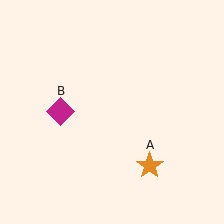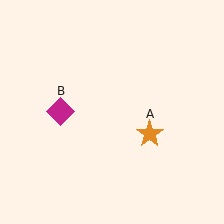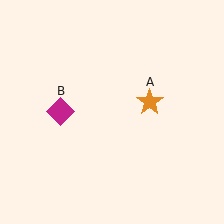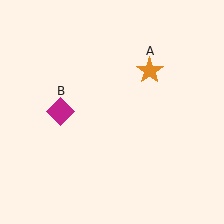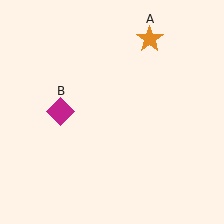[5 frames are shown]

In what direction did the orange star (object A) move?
The orange star (object A) moved up.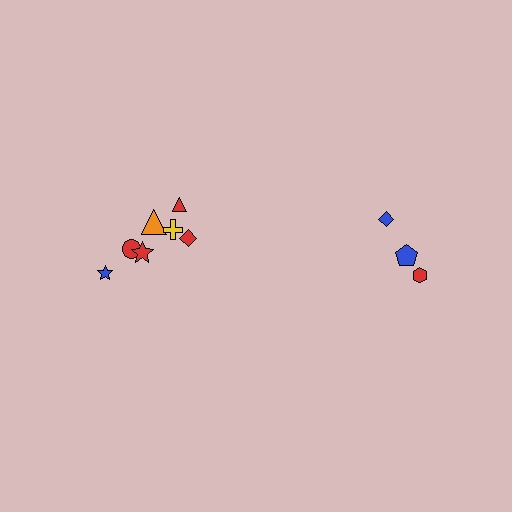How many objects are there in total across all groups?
There are 10 objects.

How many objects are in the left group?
There are 7 objects.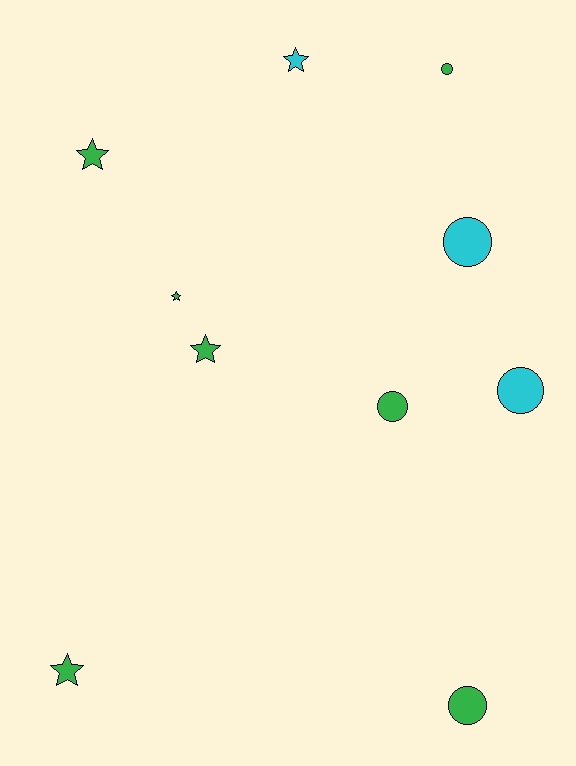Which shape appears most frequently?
Star, with 5 objects.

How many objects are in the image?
There are 10 objects.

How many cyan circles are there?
There are 2 cyan circles.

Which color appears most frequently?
Green, with 7 objects.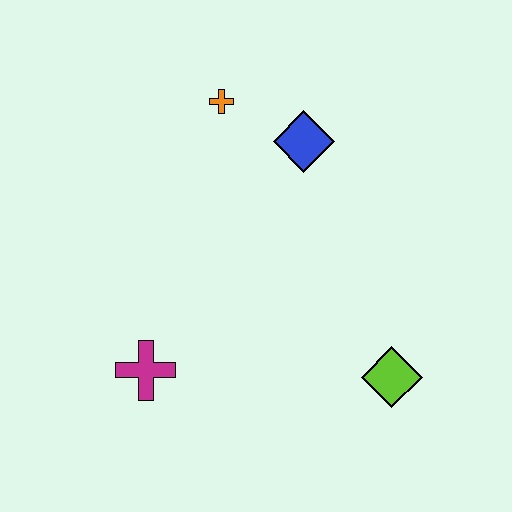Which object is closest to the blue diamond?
The orange cross is closest to the blue diamond.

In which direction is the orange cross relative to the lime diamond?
The orange cross is above the lime diamond.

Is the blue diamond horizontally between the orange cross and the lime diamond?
Yes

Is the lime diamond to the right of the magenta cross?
Yes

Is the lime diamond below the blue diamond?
Yes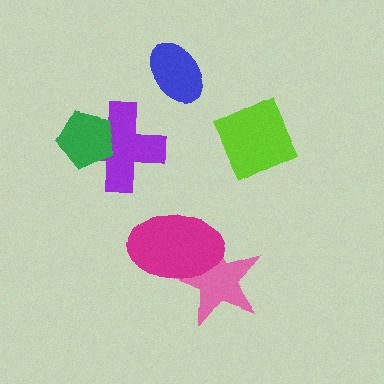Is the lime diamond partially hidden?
No, no other shape covers it.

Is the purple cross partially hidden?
Yes, it is partially covered by another shape.